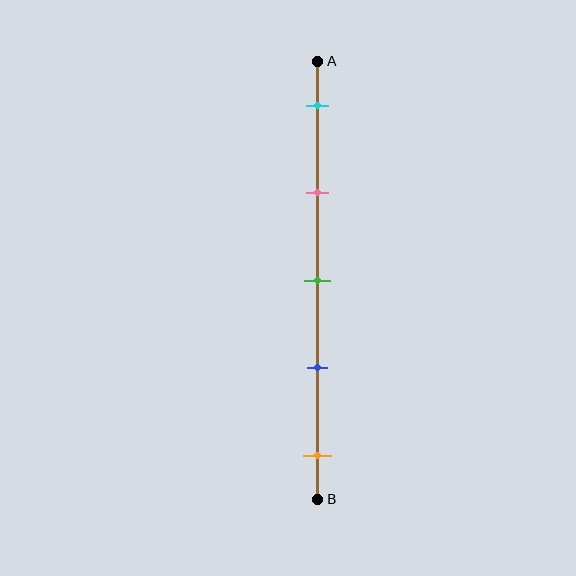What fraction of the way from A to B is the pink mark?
The pink mark is approximately 30% (0.3) of the way from A to B.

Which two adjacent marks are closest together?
The green and blue marks are the closest adjacent pair.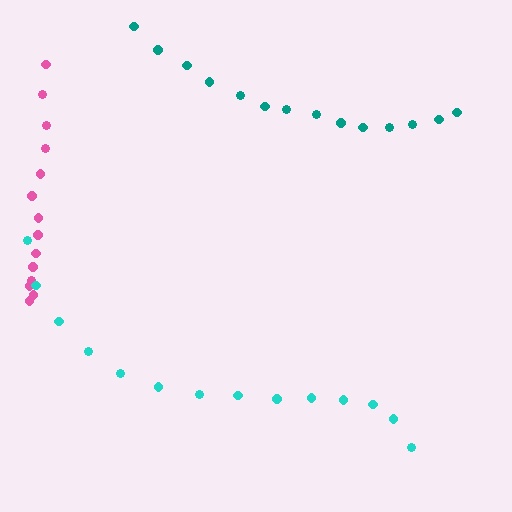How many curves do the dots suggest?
There are 3 distinct paths.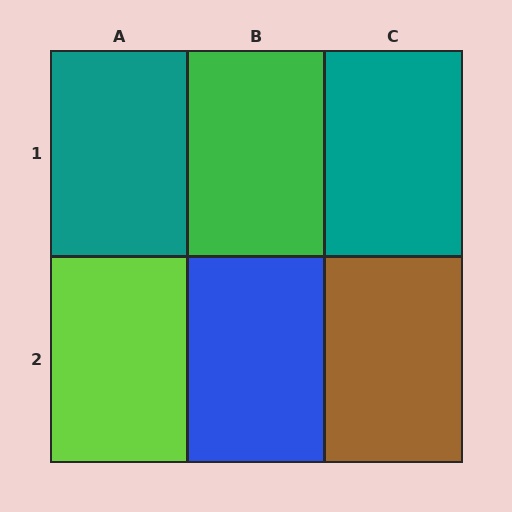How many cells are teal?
2 cells are teal.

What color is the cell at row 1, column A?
Teal.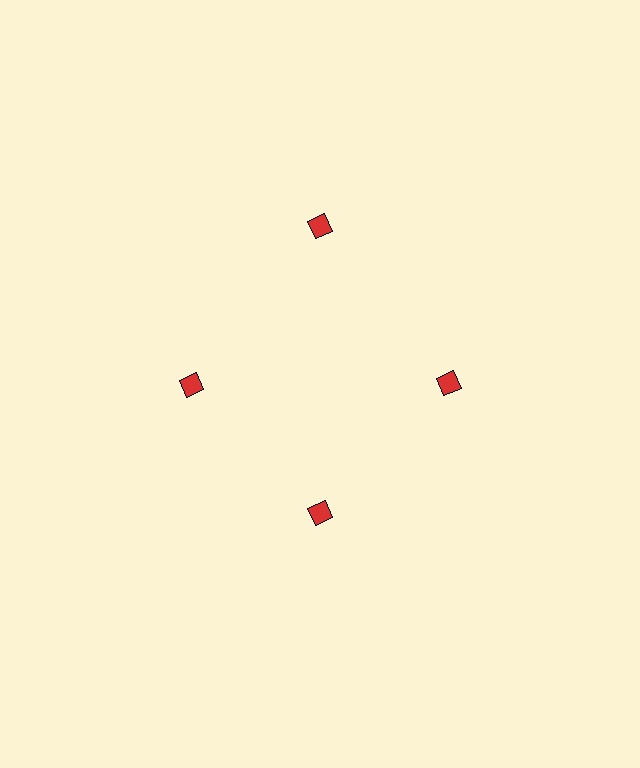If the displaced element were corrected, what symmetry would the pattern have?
It would have 4-fold rotational symmetry — the pattern would map onto itself every 90 degrees.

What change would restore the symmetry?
The symmetry would be restored by moving it inward, back onto the ring so that all 4 diamonds sit at equal angles and equal distance from the center.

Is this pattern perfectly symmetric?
No. The 4 red diamonds are arranged in a ring, but one element near the 12 o'clock position is pushed outward from the center, breaking the 4-fold rotational symmetry.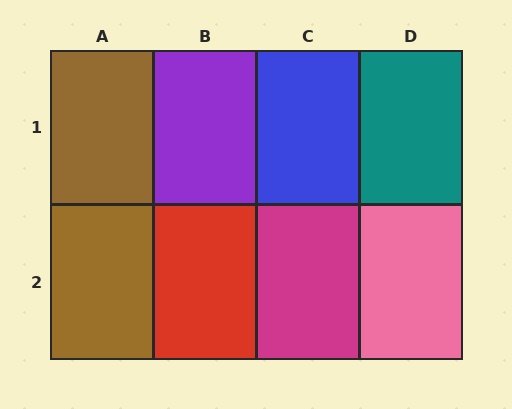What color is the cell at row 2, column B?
Red.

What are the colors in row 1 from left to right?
Brown, purple, blue, teal.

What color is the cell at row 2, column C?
Magenta.